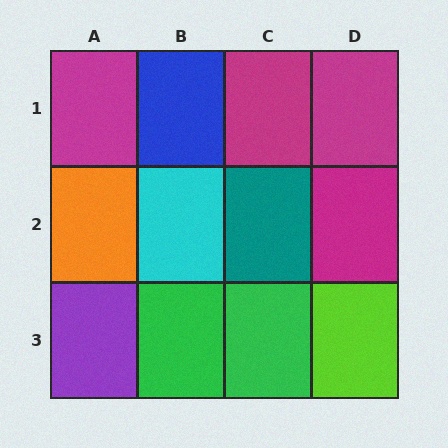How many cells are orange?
1 cell is orange.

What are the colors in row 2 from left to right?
Orange, cyan, teal, magenta.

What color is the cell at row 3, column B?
Green.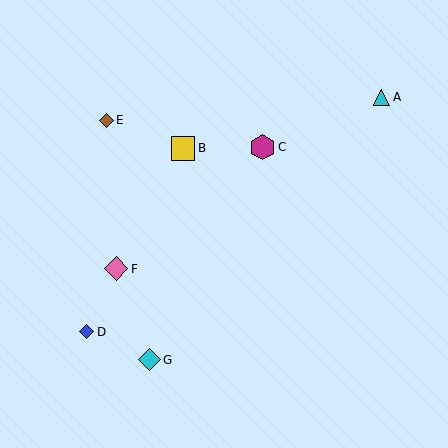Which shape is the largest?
The magenta hexagon (labeled C) is the largest.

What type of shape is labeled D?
Shape D is a blue diamond.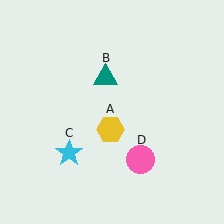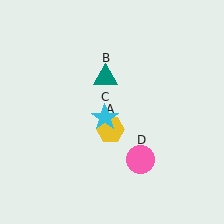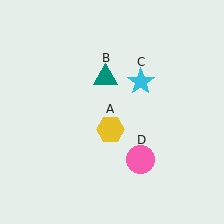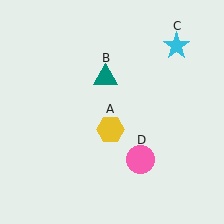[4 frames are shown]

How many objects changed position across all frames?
1 object changed position: cyan star (object C).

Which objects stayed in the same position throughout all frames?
Yellow hexagon (object A) and teal triangle (object B) and pink circle (object D) remained stationary.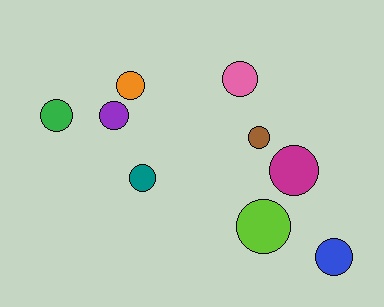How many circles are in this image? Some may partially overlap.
There are 9 circles.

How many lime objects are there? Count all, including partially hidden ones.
There is 1 lime object.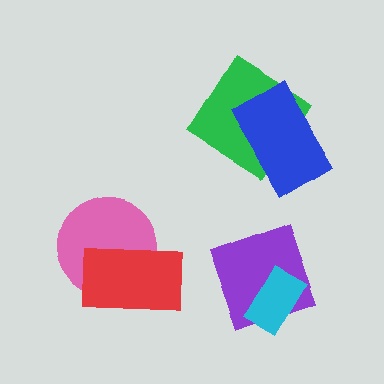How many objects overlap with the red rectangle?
1 object overlaps with the red rectangle.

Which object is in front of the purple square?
The cyan rectangle is in front of the purple square.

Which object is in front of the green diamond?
The blue rectangle is in front of the green diamond.